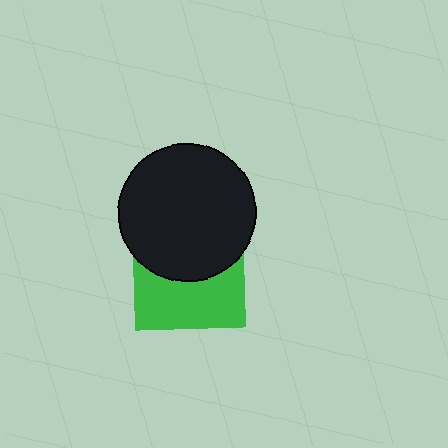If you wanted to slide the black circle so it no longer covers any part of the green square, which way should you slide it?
Slide it up — that is the most direct way to separate the two shapes.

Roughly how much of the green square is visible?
About half of it is visible (roughly 50%).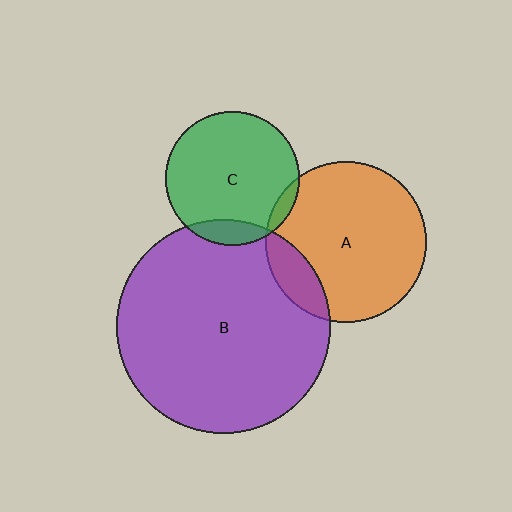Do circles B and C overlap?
Yes.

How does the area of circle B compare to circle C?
Approximately 2.6 times.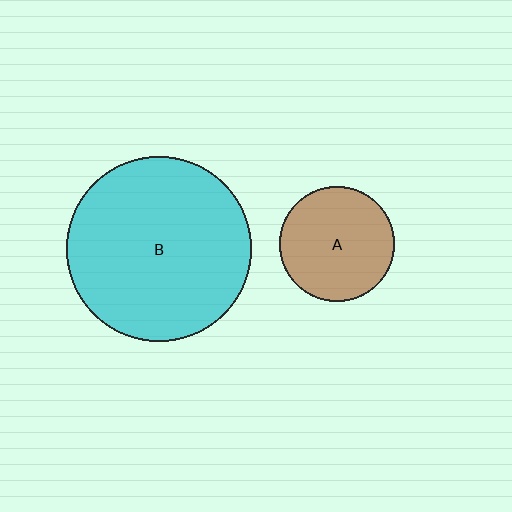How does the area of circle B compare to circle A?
Approximately 2.6 times.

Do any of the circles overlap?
No, none of the circles overlap.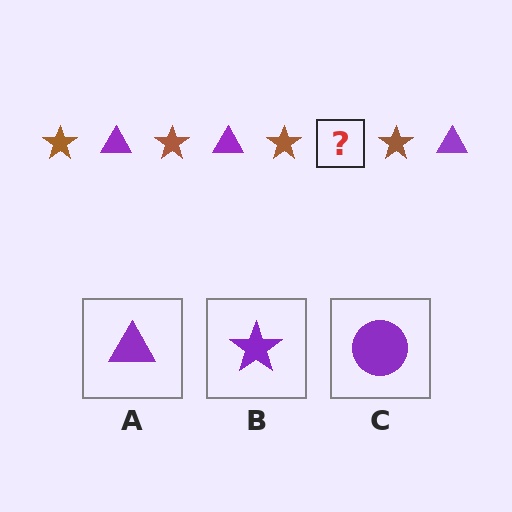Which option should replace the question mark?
Option A.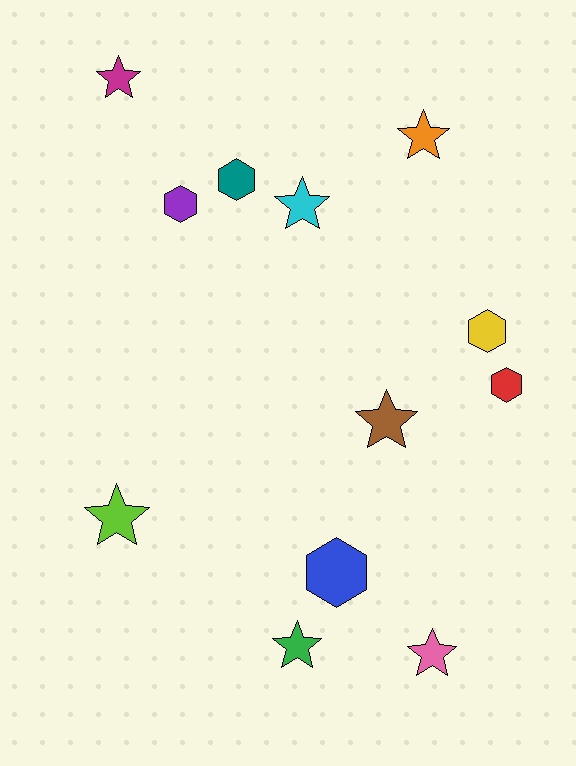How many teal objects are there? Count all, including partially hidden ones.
There is 1 teal object.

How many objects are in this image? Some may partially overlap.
There are 12 objects.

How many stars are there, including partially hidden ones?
There are 7 stars.